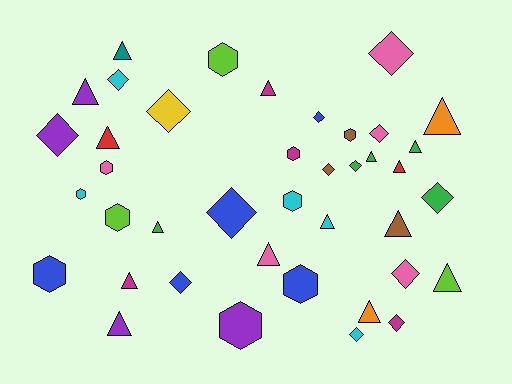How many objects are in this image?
There are 40 objects.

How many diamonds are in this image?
There are 14 diamonds.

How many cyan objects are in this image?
There are 5 cyan objects.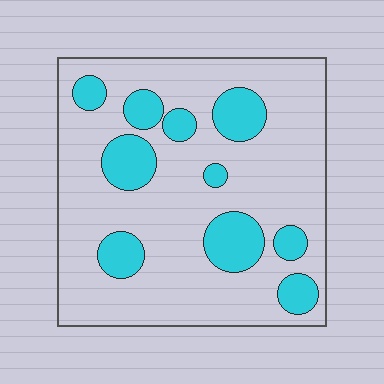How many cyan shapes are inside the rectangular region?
10.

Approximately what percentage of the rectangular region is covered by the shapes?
Approximately 20%.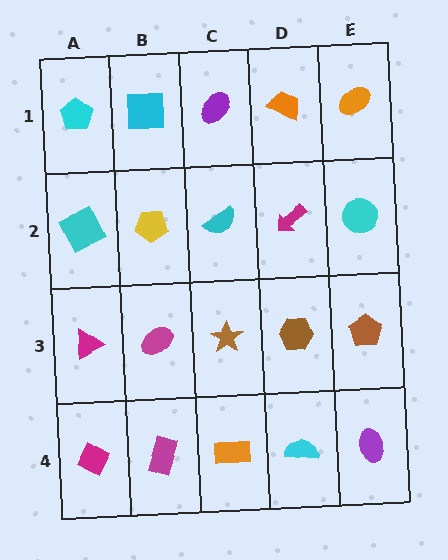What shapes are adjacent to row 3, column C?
A cyan semicircle (row 2, column C), an orange rectangle (row 4, column C), a magenta ellipse (row 3, column B), a brown hexagon (row 3, column D).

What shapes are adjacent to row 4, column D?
A brown hexagon (row 3, column D), an orange rectangle (row 4, column C), a purple ellipse (row 4, column E).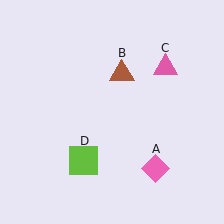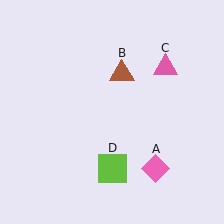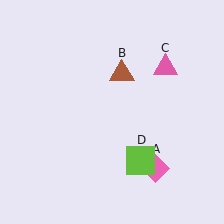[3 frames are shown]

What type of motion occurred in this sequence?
The lime square (object D) rotated counterclockwise around the center of the scene.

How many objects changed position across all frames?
1 object changed position: lime square (object D).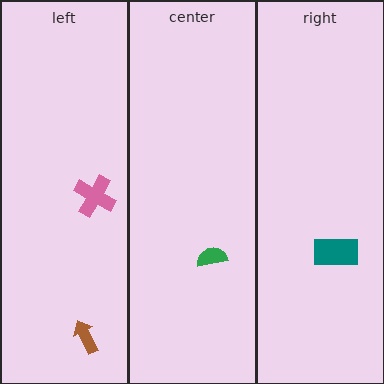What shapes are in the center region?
The green semicircle.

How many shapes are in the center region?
1.